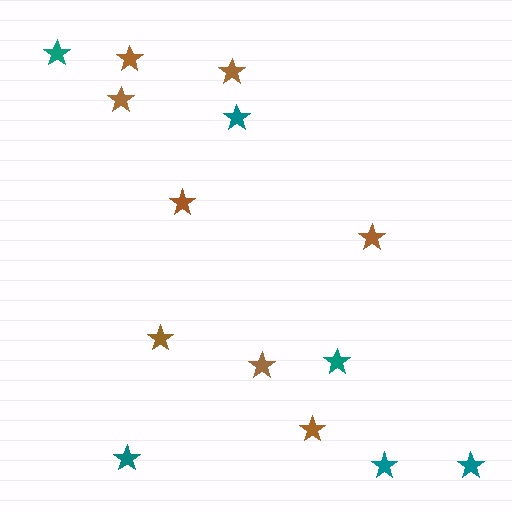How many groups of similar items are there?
There are 2 groups: one group of teal stars (6) and one group of brown stars (8).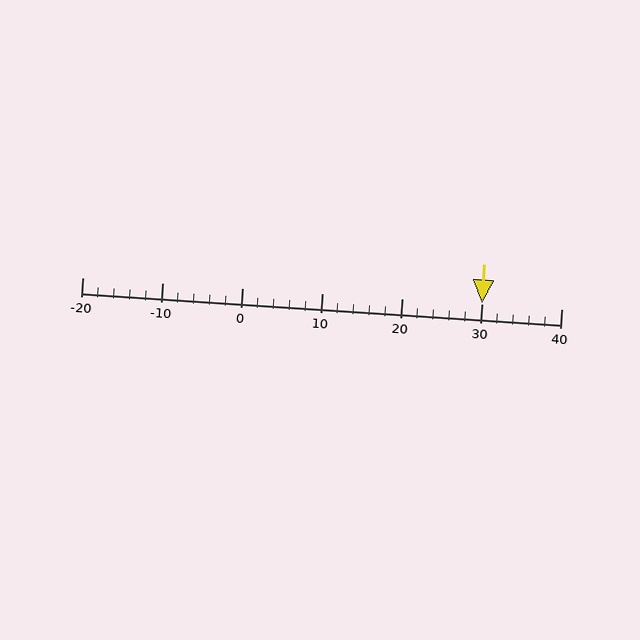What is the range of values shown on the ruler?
The ruler shows values from -20 to 40.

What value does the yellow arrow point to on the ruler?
The yellow arrow points to approximately 30.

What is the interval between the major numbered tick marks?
The major tick marks are spaced 10 units apart.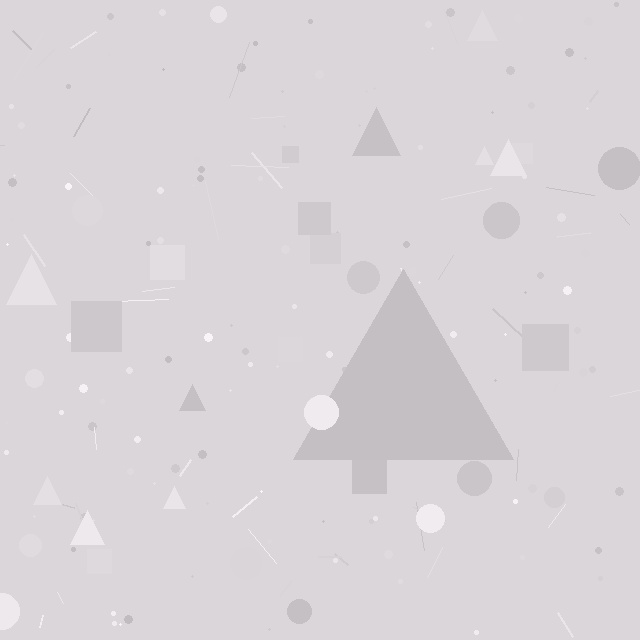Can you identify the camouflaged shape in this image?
The camouflaged shape is a triangle.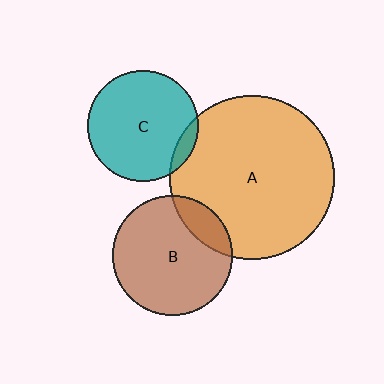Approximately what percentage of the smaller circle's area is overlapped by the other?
Approximately 10%.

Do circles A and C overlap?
Yes.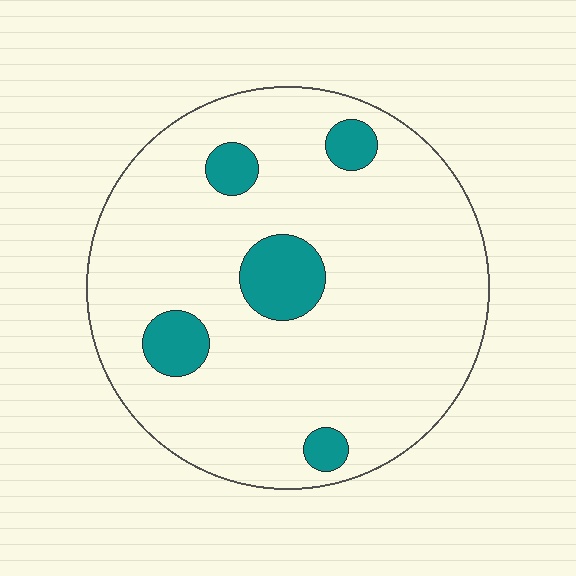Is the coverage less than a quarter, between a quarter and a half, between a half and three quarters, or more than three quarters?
Less than a quarter.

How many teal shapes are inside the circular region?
5.